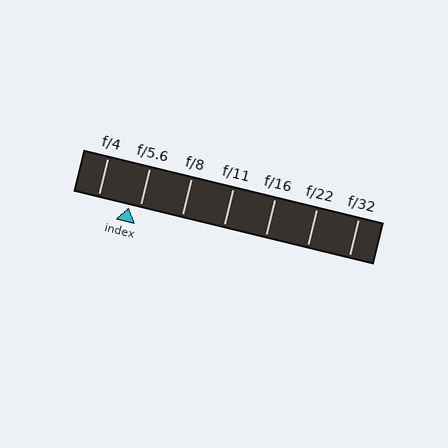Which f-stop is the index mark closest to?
The index mark is closest to f/5.6.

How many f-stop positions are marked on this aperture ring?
There are 7 f-stop positions marked.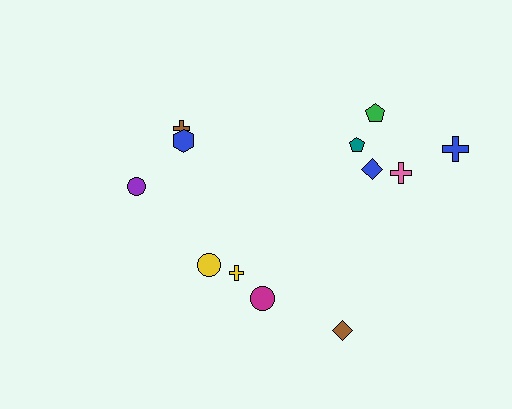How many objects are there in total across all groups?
There are 12 objects.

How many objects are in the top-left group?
There are 3 objects.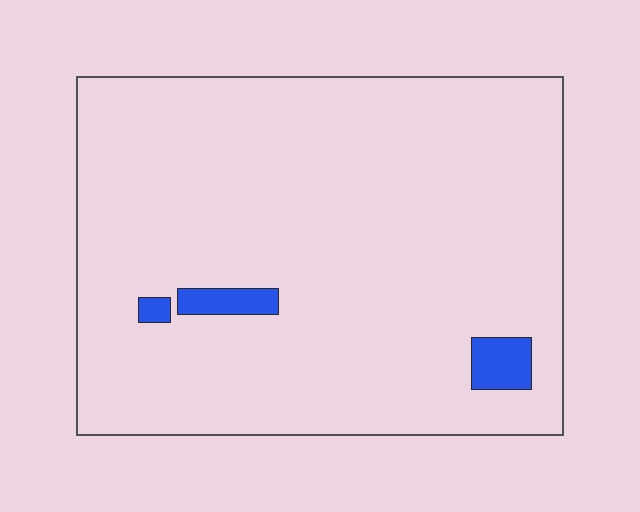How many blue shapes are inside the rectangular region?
3.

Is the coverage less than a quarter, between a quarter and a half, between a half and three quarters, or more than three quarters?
Less than a quarter.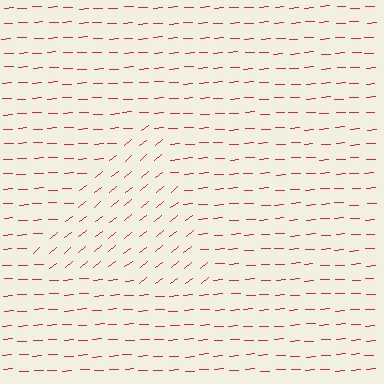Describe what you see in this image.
The image is filled with small red line segments. A triangle region in the image has lines oriented differently from the surrounding lines, creating a visible texture boundary.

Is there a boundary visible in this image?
Yes, there is a texture boundary formed by a change in line orientation.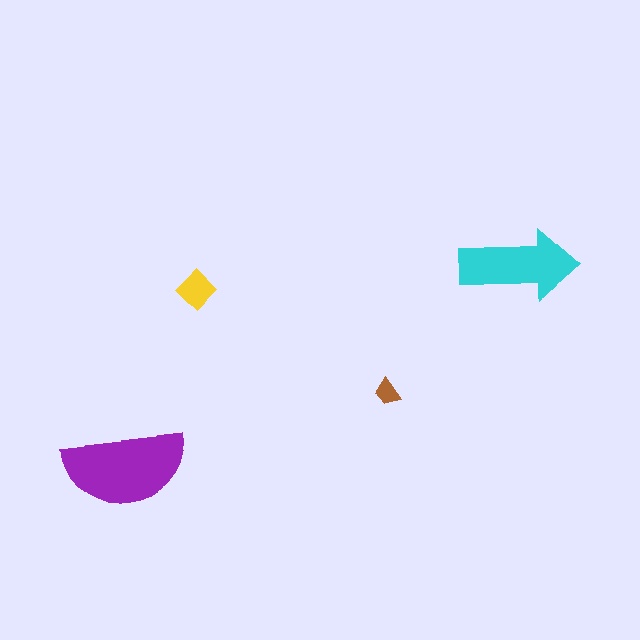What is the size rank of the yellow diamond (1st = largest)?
3rd.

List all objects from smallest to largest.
The brown trapezoid, the yellow diamond, the cyan arrow, the purple semicircle.